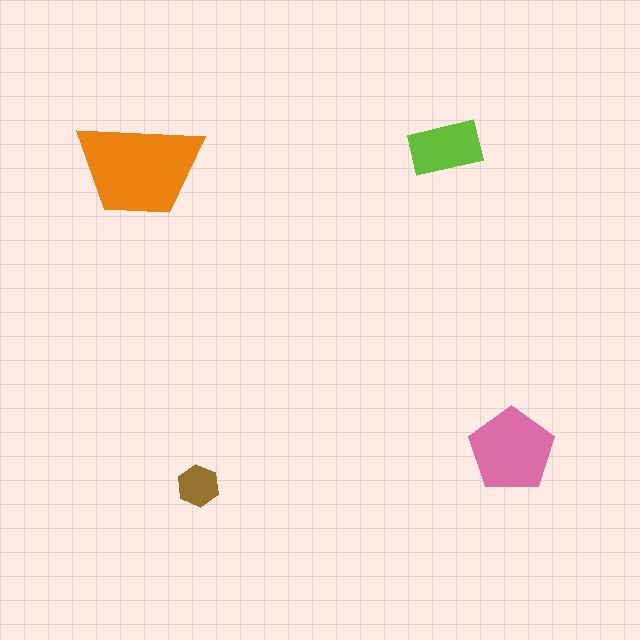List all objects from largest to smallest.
The orange trapezoid, the pink pentagon, the lime rectangle, the brown hexagon.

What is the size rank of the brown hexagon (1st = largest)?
4th.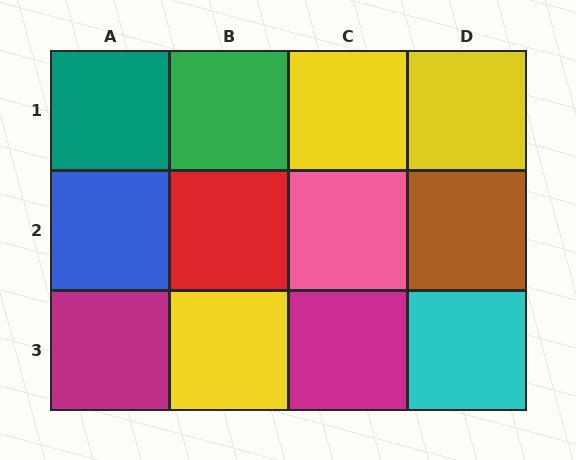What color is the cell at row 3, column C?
Magenta.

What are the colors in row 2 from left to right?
Blue, red, pink, brown.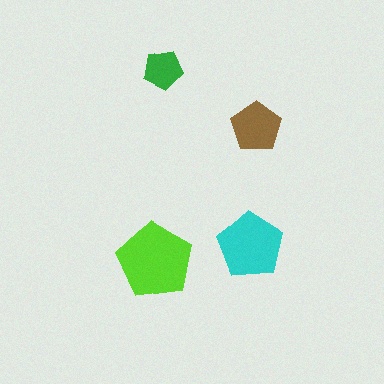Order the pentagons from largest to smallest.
the lime one, the cyan one, the brown one, the green one.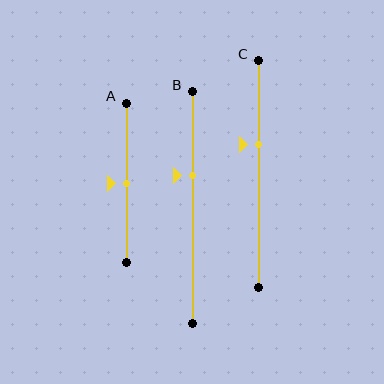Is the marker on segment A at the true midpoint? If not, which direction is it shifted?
Yes, the marker on segment A is at the true midpoint.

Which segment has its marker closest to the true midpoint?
Segment A has its marker closest to the true midpoint.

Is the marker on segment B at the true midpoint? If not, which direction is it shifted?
No, the marker on segment B is shifted upward by about 14% of the segment length.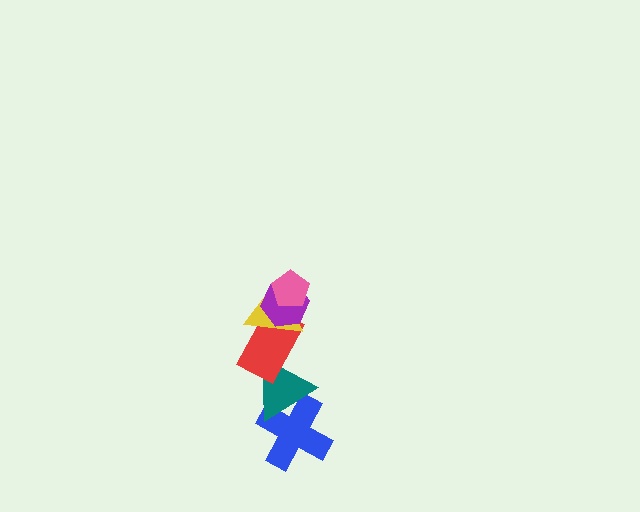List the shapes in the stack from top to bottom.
From top to bottom: the pink pentagon, the purple hexagon, the yellow triangle, the red rectangle, the teal triangle, the blue cross.